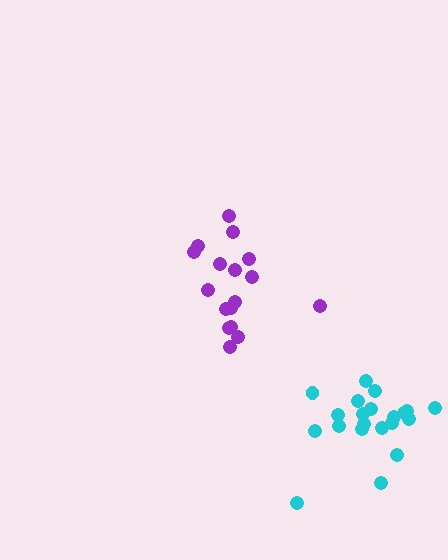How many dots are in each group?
Group 1: 17 dots, Group 2: 21 dots (38 total).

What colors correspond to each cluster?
The clusters are colored: purple, cyan.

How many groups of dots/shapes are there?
There are 2 groups.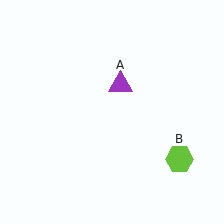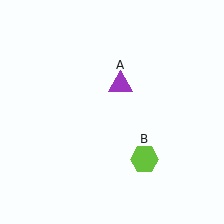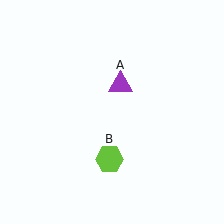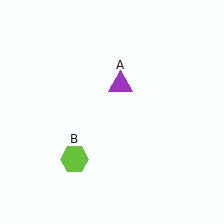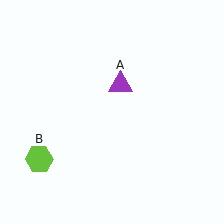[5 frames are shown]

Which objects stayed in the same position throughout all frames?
Purple triangle (object A) remained stationary.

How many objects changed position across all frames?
1 object changed position: lime hexagon (object B).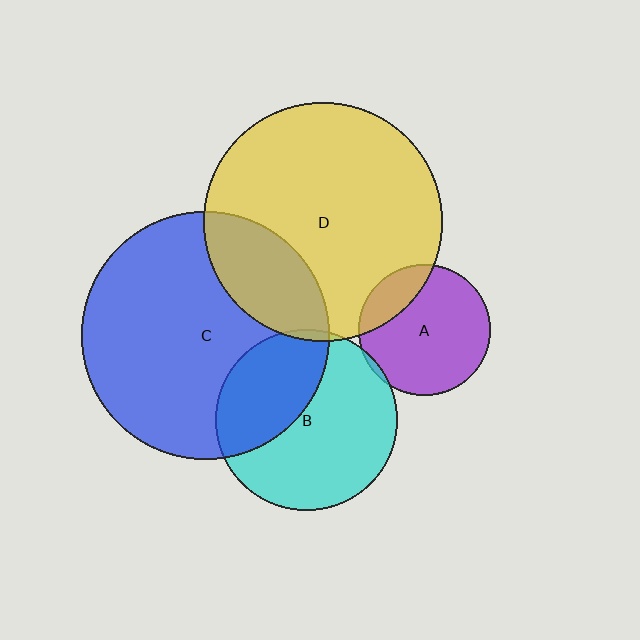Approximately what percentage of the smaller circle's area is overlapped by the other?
Approximately 5%.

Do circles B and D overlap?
Yes.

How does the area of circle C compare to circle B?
Approximately 1.9 times.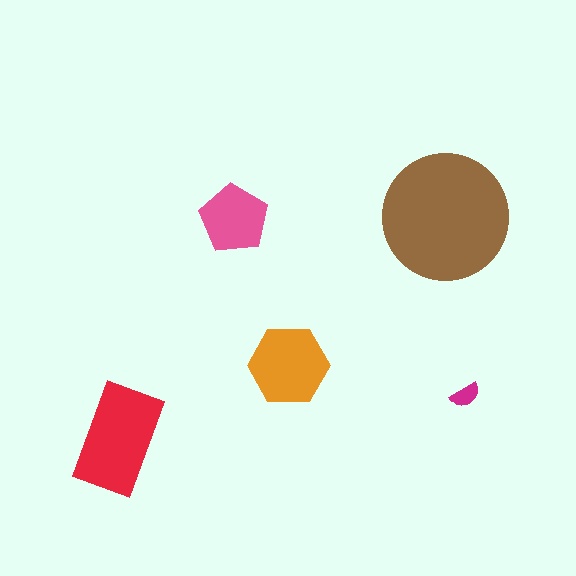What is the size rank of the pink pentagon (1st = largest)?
4th.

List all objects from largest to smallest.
The brown circle, the red rectangle, the orange hexagon, the pink pentagon, the magenta semicircle.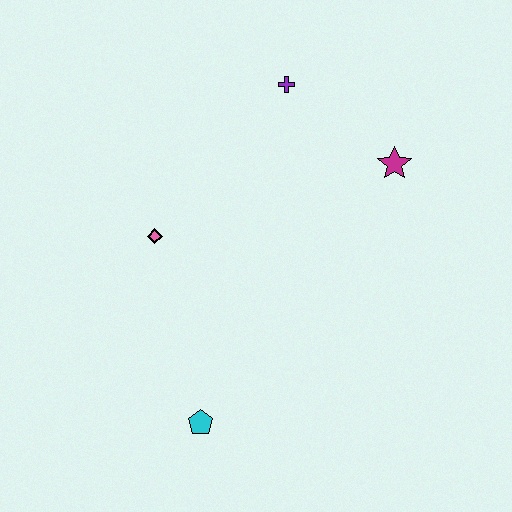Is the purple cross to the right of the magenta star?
No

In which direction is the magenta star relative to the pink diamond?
The magenta star is to the right of the pink diamond.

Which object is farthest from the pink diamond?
The magenta star is farthest from the pink diamond.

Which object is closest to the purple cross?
The magenta star is closest to the purple cross.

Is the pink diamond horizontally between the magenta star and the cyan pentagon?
No